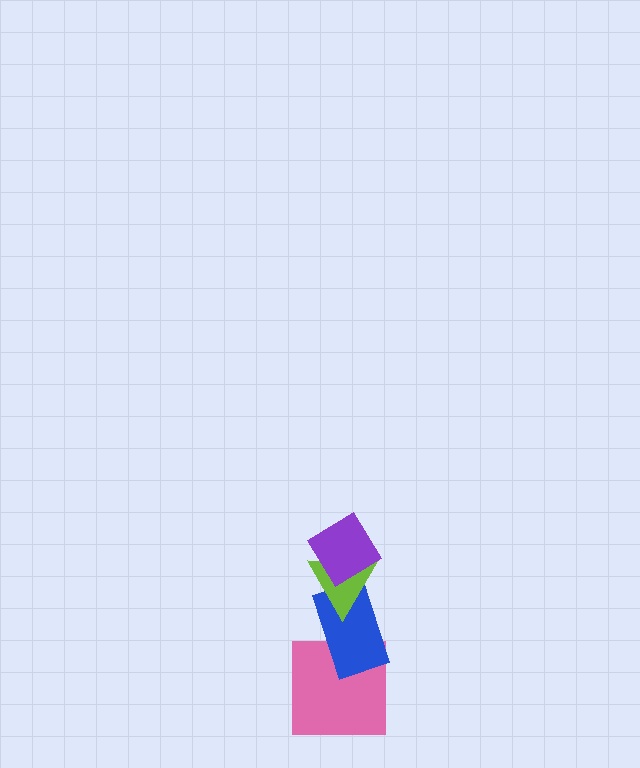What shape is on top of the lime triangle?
The purple diamond is on top of the lime triangle.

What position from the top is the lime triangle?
The lime triangle is 2nd from the top.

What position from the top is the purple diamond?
The purple diamond is 1st from the top.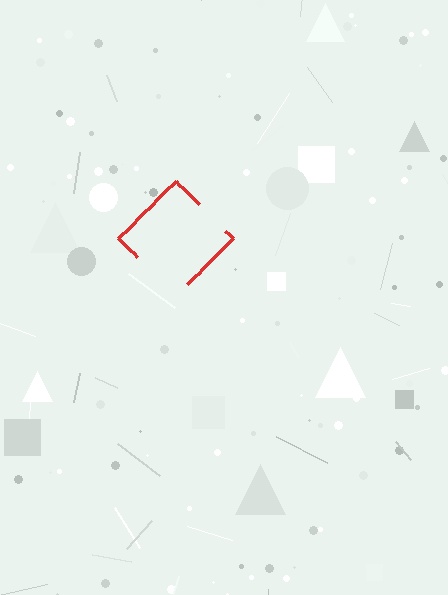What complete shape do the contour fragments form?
The contour fragments form a diamond.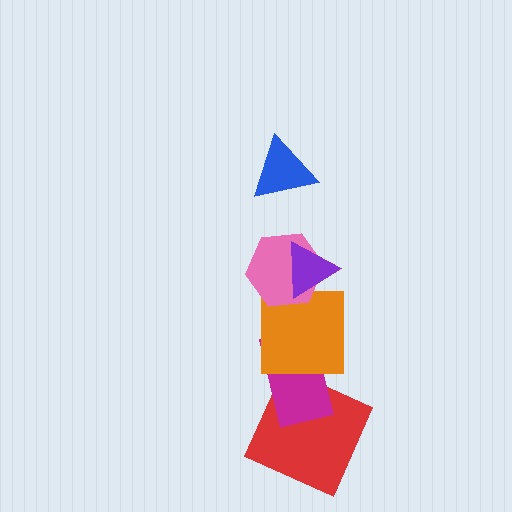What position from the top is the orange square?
The orange square is 4th from the top.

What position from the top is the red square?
The red square is 6th from the top.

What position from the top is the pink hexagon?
The pink hexagon is 3rd from the top.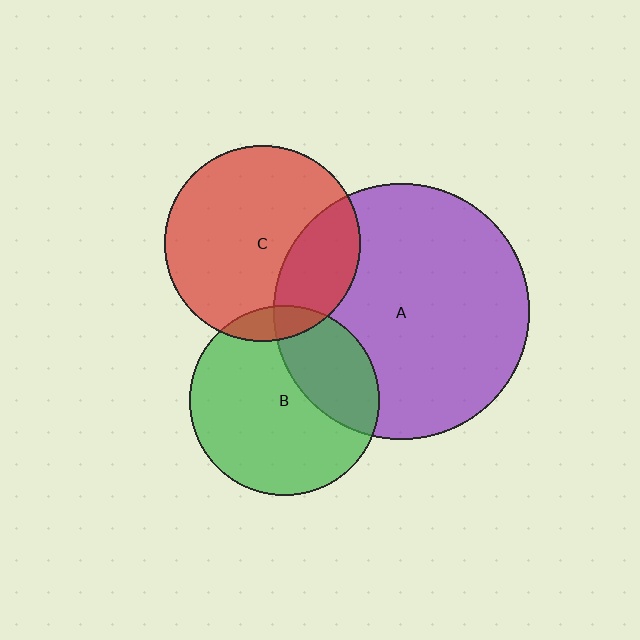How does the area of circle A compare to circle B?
Approximately 1.8 times.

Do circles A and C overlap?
Yes.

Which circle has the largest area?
Circle A (purple).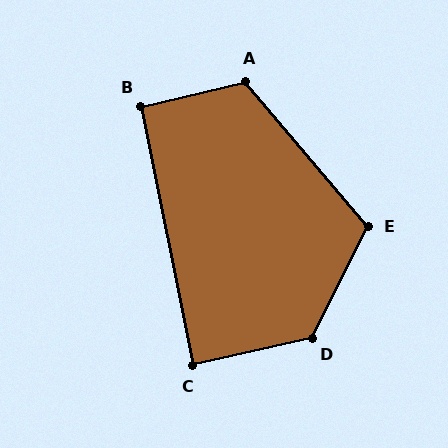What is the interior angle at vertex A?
Approximately 117 degrees (obtuse).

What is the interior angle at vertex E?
Approximately 113 degrees (obtuse).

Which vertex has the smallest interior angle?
C, at approximately 89 degrees.